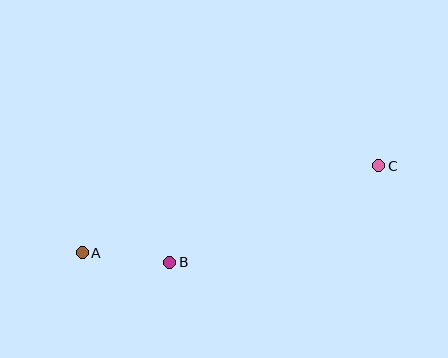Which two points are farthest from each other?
Points A and C are farthest from each other.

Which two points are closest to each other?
Points A and B are closest to each other.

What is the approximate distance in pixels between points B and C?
The distance between B and C is approximately 230 pixels.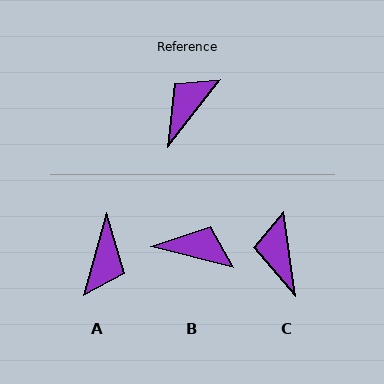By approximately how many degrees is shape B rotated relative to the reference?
Approximately 66 degrees clockwise.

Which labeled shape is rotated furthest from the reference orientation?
A, about 158 degrees away.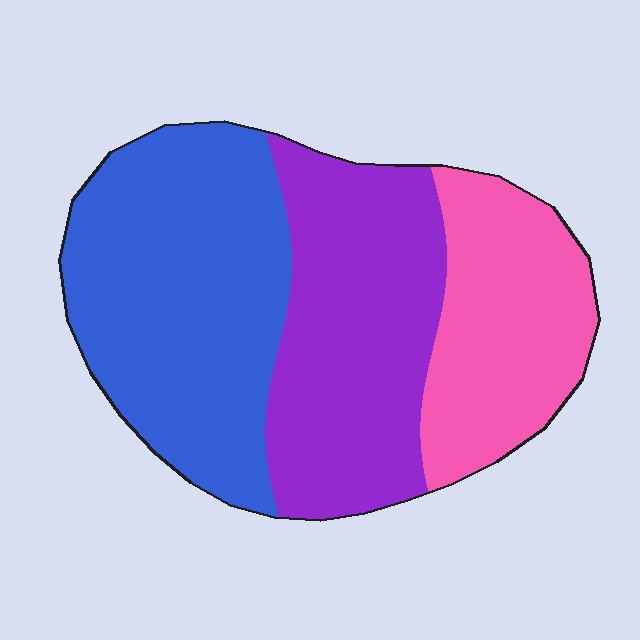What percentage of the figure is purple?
Purple covers 34% of the figure.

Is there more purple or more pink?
Purple.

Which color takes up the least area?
Pink, at roughly 25%.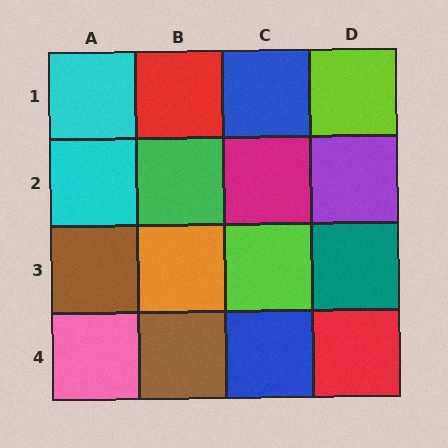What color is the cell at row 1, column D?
Lime.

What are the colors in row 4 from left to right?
Pink, brown, blue, red.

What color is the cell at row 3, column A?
Brown.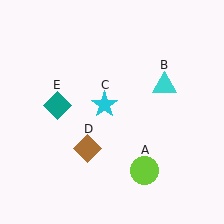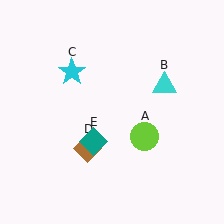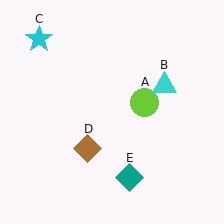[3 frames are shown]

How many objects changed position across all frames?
3 objects changed position: lime circle (object A), cyan star (object C), teal diamond (object E).